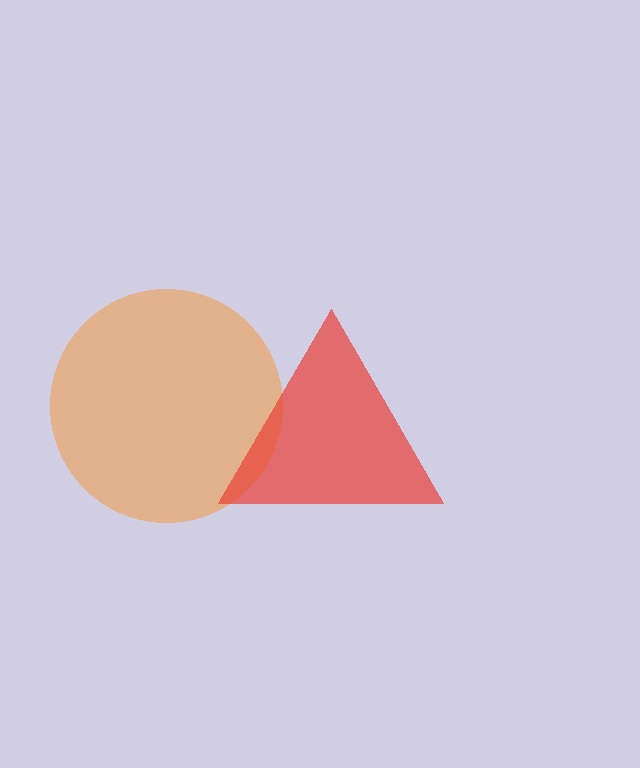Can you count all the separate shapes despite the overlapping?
Yes, there are 2 separate shapes.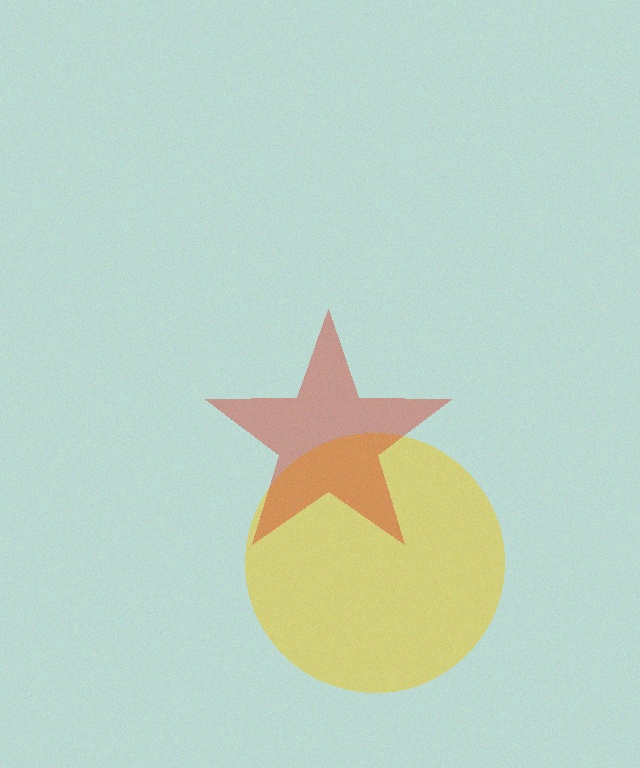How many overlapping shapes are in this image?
There are 2 overlapping shapes in the image.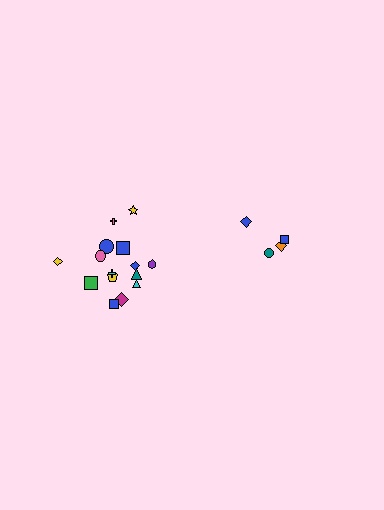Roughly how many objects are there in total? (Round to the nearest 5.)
Roughly 20 objects in total.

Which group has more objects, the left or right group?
The left group.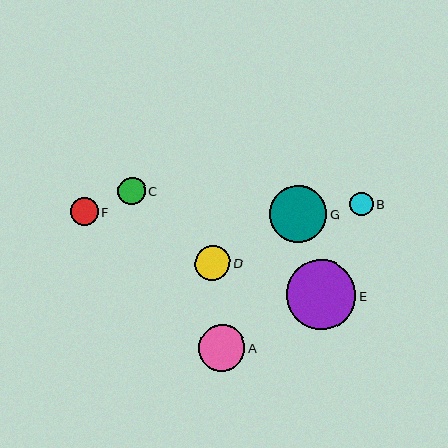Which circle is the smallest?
Circle B is the smallest with a size of approximately 23 pixels.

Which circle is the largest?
Circle E is the largest with a size of approximately 69 pixels.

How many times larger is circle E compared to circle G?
Circle E is approximately 1.2 times the size of circle G.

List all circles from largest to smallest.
From largest to smallest: E, G, A, D, F, C, B.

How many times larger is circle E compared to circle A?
Circle E is approximately 1.5 times the size of circle A.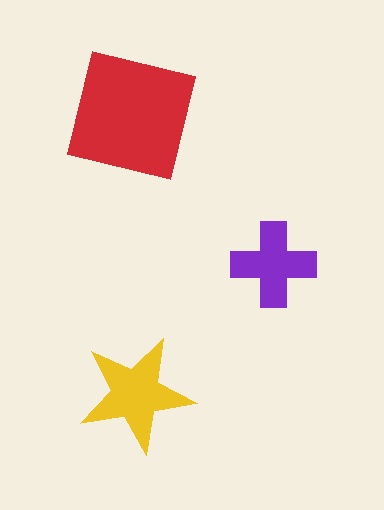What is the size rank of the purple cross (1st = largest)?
3rd.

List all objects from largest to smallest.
The red square, the yellow star, the purple cross.